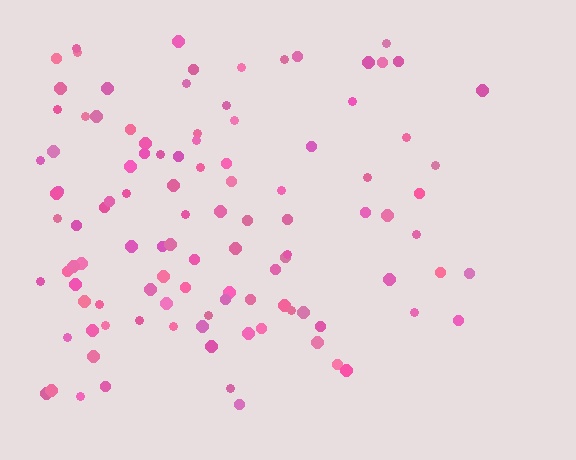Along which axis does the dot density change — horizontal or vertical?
Horizontal.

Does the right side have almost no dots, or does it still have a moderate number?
Still a moderate number, just noticeably fewer than the left.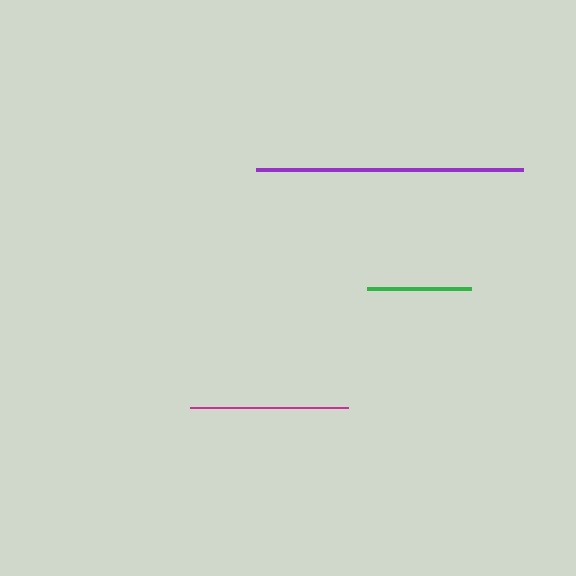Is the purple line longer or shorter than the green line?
The purple line is longer than the green line.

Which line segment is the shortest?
The green line is the shortest at approximately 104 pixels.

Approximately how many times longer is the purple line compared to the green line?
The purple line is approximately 2.6 times the length of the green line.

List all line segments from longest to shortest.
From longest to shortest: purple, magenta, green.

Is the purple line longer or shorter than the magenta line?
The purple line is longer than the magenta line.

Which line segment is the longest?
The purple line is the longest at approximately 267 pixels.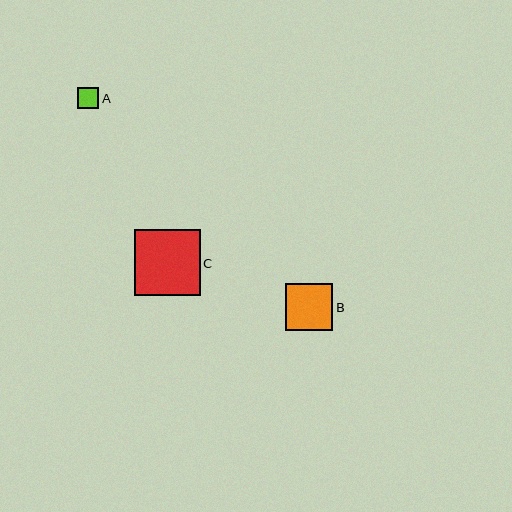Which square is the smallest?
Square A is the smallest with a size of approximately 21 pixels.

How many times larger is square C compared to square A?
Square C is approximately 3.1 times the size of square A.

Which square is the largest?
Square C is the largest with a size of approximately 66 pixels.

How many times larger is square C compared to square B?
Square C is approximately 1.4 times the size of square B.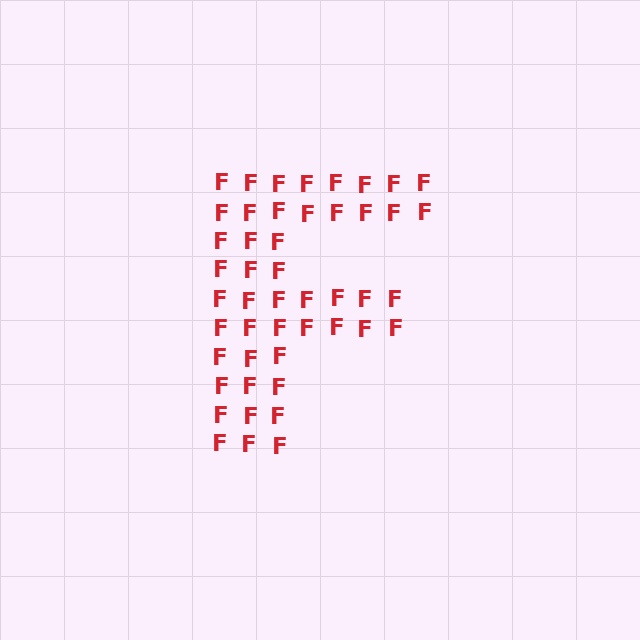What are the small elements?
The small elements are letter F's.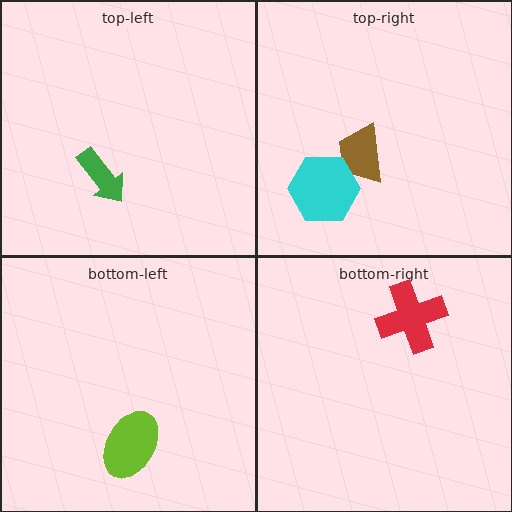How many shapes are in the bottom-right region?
1.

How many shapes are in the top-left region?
1.